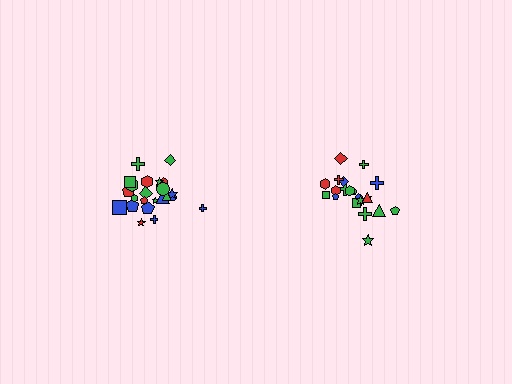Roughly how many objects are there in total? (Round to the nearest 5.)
Roughly 45 objects in total.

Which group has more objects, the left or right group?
The left group.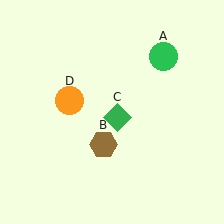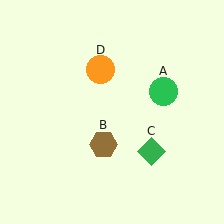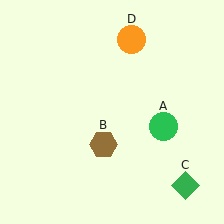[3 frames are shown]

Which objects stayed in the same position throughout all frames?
Brown hexagon (object B) remained stationary.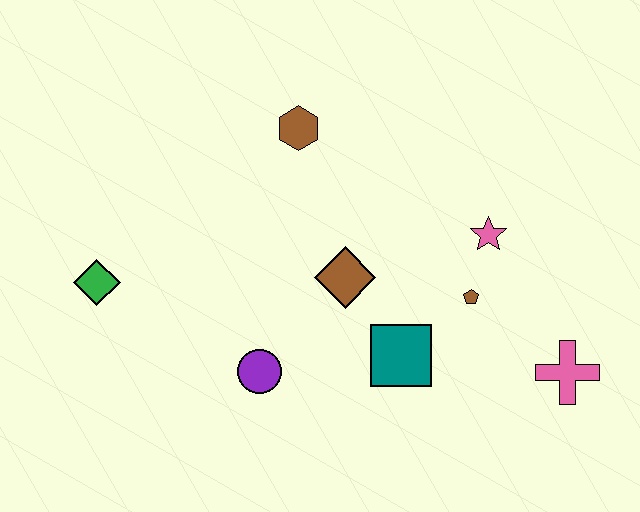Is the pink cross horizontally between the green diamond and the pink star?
No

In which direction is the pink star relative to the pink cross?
The pink star is above the pink cross.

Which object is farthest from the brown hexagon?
The pink cross is farthest from the brown hexagon.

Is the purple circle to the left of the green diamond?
No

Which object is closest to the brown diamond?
The teal square is closest to the brown diamond.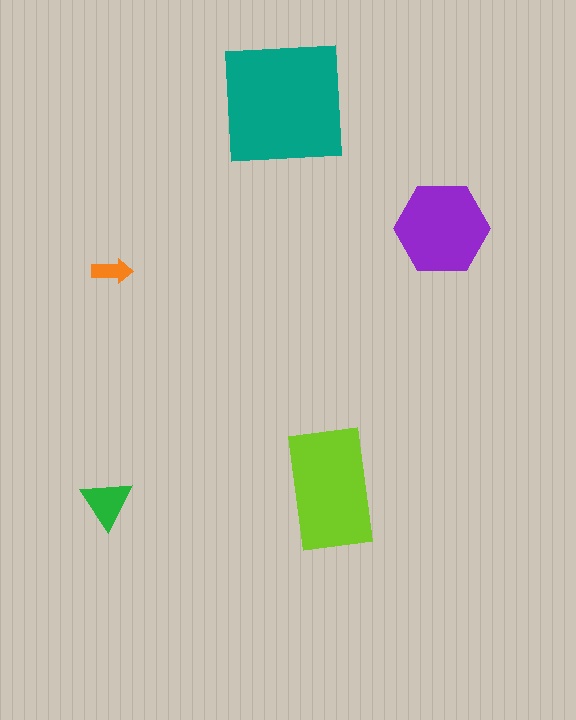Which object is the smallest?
The orange arrow.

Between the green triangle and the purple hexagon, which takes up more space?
The purple hexagon.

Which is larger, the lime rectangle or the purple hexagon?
The lime rectangle.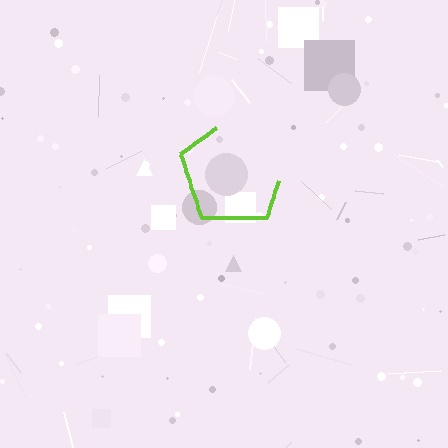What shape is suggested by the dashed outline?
The dashed outline suggests a pentagon.